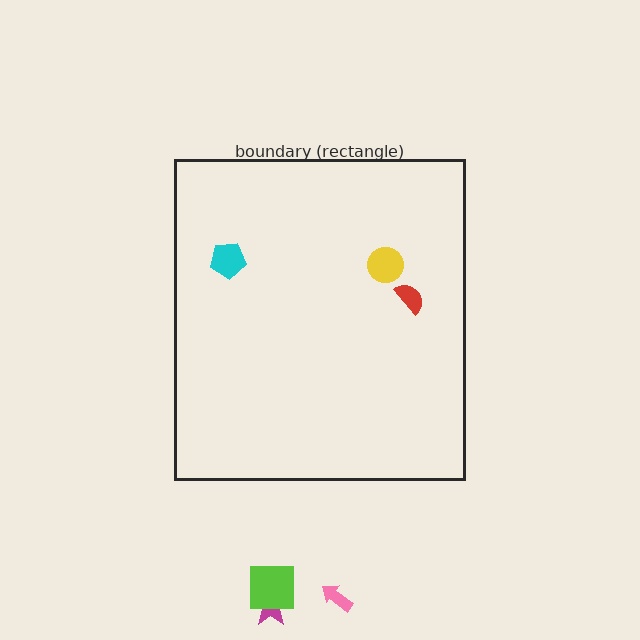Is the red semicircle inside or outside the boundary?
Inside.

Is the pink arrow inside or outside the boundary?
Outside.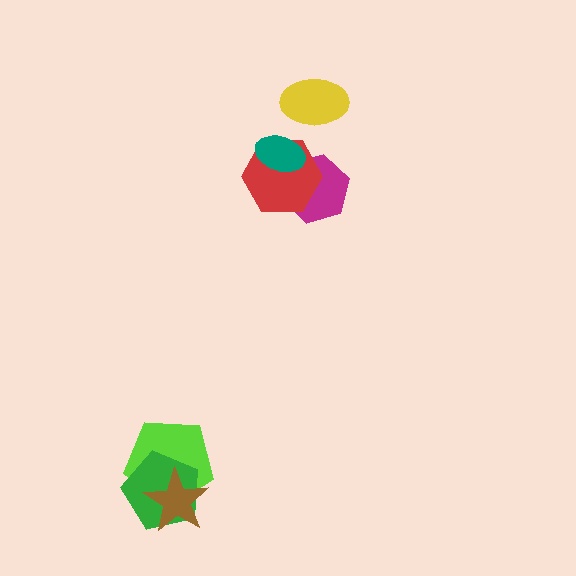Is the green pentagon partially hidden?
Yes, it is partially covered by another shape.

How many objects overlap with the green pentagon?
2 objects overlap with the green pentagon.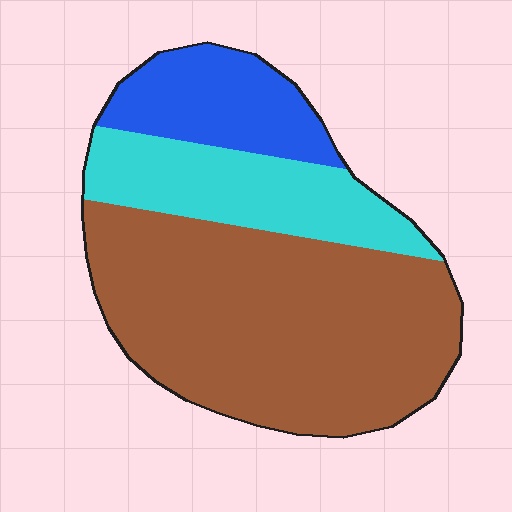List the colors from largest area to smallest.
From largest to smallest: brown, cyan, blue.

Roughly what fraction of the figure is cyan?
Cyan covers roughly 25% of the figure.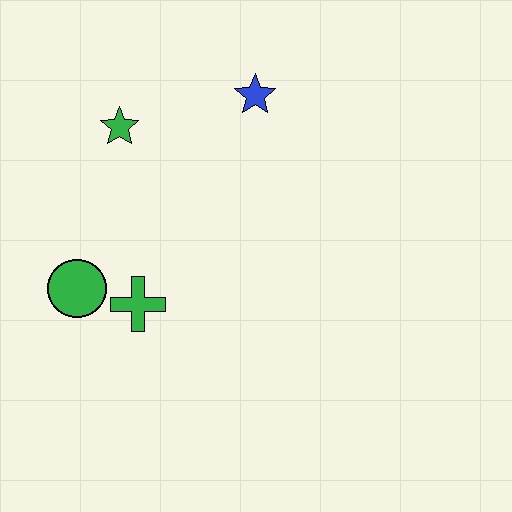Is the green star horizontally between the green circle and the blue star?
Yes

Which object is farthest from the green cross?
The blue star is farthest from the green cross.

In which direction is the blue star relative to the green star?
The blue star is to the right of the green star.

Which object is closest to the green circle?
The green cross is closest to the green circle.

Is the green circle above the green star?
No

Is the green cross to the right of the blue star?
No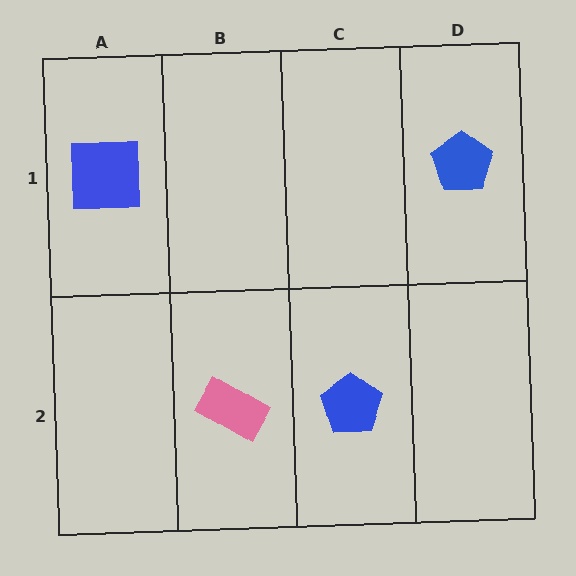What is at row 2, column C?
A blue pentagon.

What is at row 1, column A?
A blue square.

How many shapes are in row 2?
2 shapes.